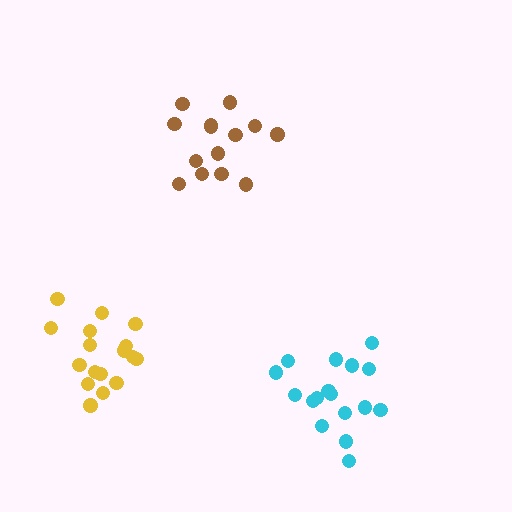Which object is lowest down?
The cyan cluster is bottommost.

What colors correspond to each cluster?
The clusters are colored: cyan, brown, yellow.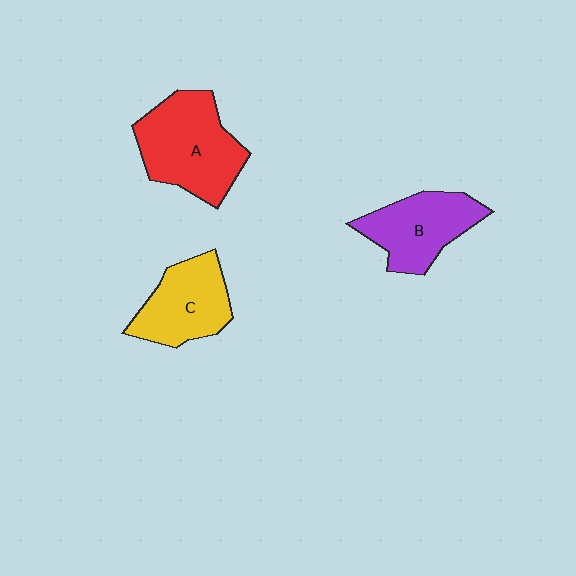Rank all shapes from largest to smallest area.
From largest to smallest: A (red), B (purple), C (yellow).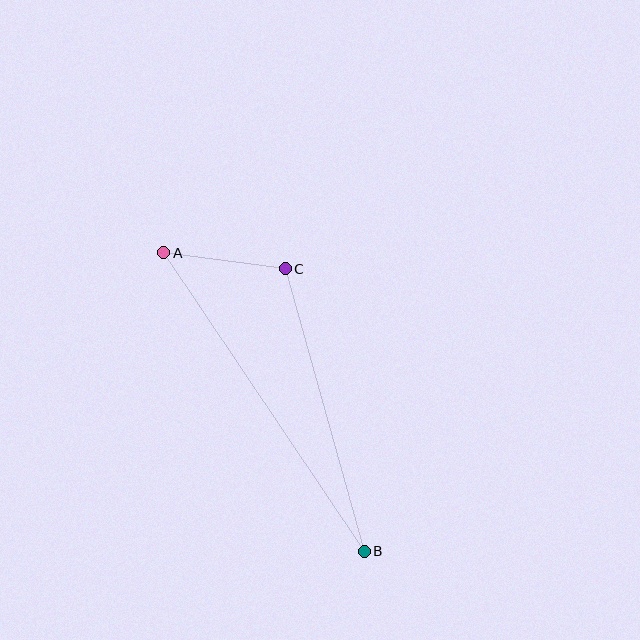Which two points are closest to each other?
Points A and C are closest to each other.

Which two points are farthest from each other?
Points A and B are farthest from each other.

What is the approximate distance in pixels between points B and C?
The distance between B and C is approximately 293 pixels.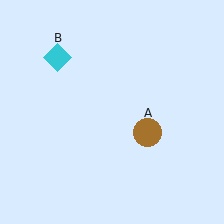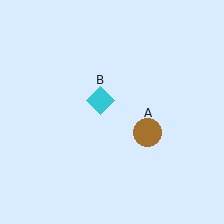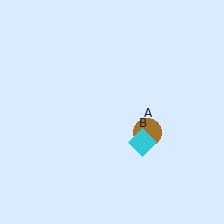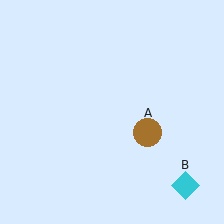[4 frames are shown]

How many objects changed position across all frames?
1 object changed position: cyan diamond (object B).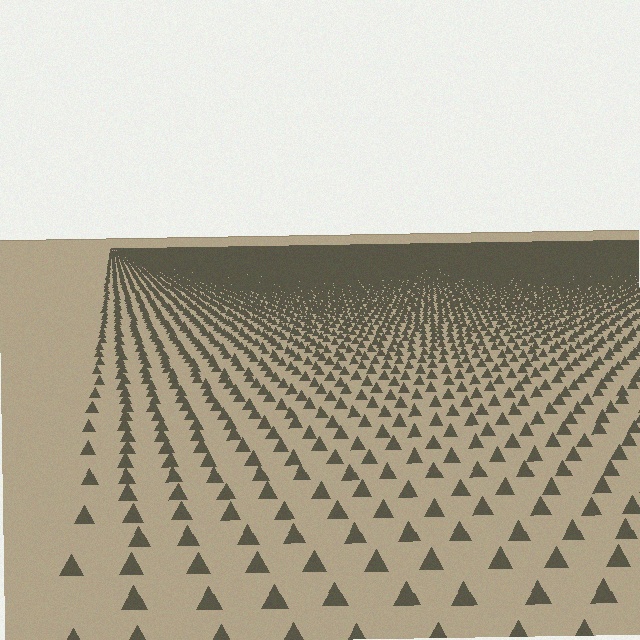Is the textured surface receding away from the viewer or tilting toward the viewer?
The surface is receding away from the viewer. Texture elements get smaller and denser toward the top.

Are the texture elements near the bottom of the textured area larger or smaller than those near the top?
Larger. Near the bottom, elements are closer to the viewer and appear at a bigger on-screen size.